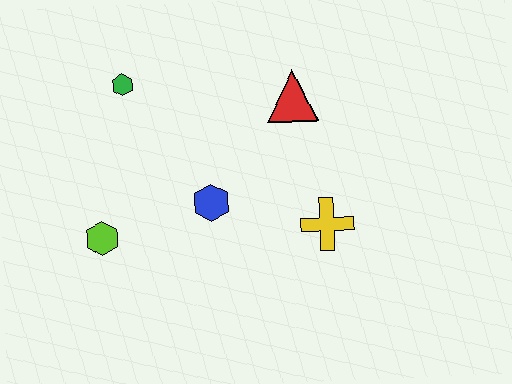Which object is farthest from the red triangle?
The lime hexagon is farthest from the red triangle.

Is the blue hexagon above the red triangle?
No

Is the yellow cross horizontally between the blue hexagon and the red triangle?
No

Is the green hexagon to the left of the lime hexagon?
No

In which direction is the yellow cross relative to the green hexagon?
The yellow cross is to the right of the green hexagon.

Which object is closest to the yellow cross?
The blue hexagon is closest to the yellow cross.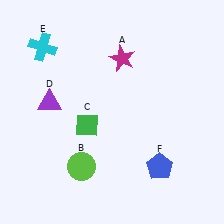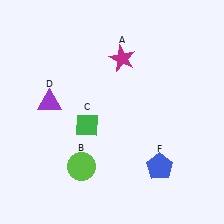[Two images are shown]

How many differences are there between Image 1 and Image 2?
There is 1 difference between the two images.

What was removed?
The cyan cross (E) was removed in Image 2.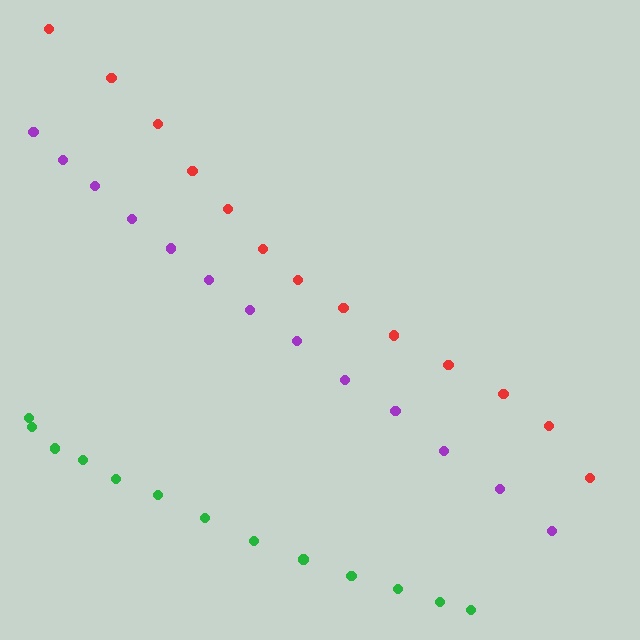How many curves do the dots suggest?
There are 3 distinct paths.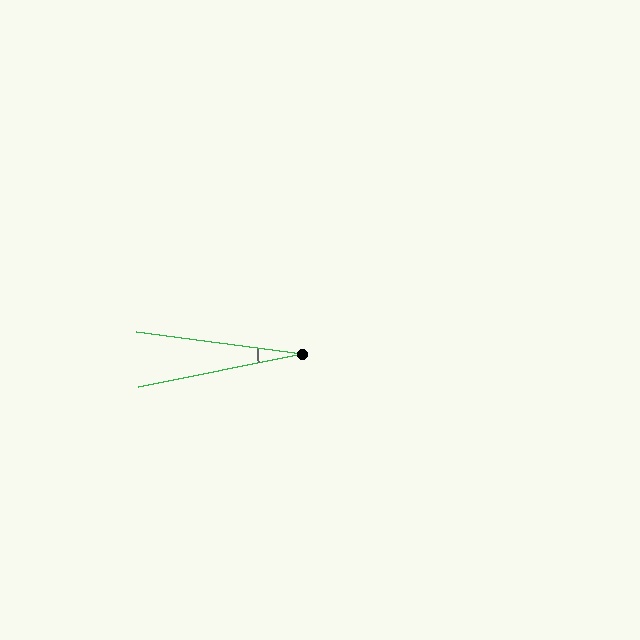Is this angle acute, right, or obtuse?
It is acute.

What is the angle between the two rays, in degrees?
Approximately 19 degrees.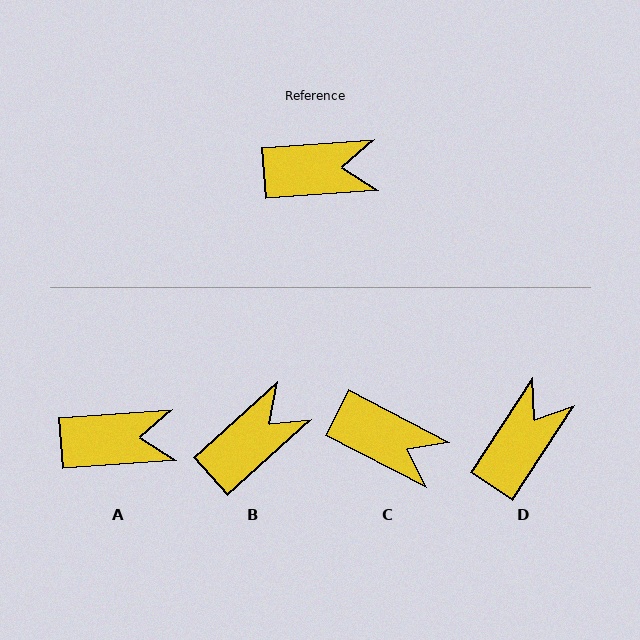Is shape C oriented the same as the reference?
No, it is off by about 32 degrees.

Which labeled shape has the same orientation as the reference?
A.